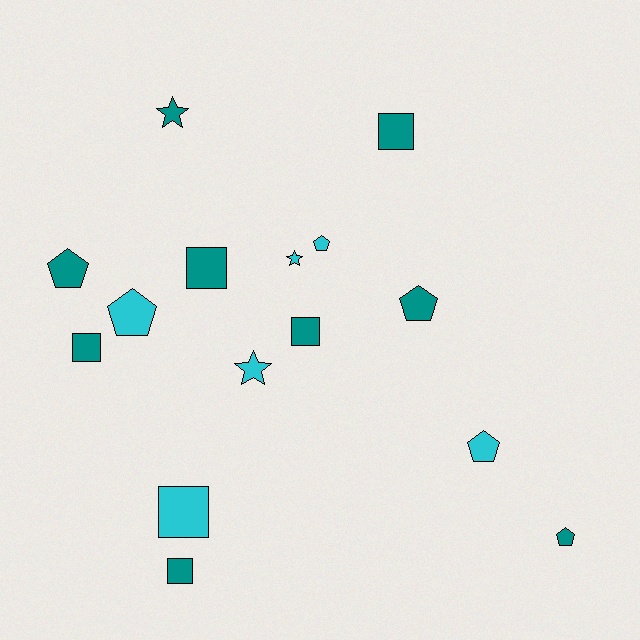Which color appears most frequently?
Teal, with 9 objects.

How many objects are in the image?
There are 15 objects.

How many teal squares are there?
There are 5 teal squares.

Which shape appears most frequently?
Pentagon, with 6 objects.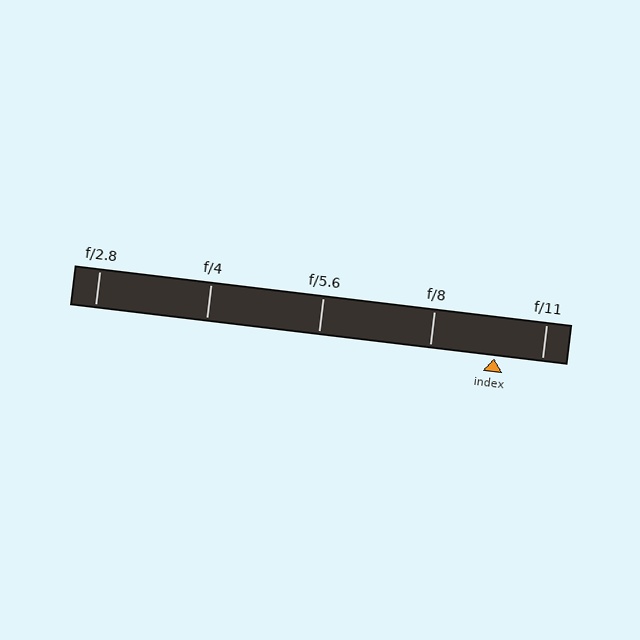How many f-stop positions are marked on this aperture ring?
There are 5 f-stop positions marked.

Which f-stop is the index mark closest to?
The index mark is closest to f/11.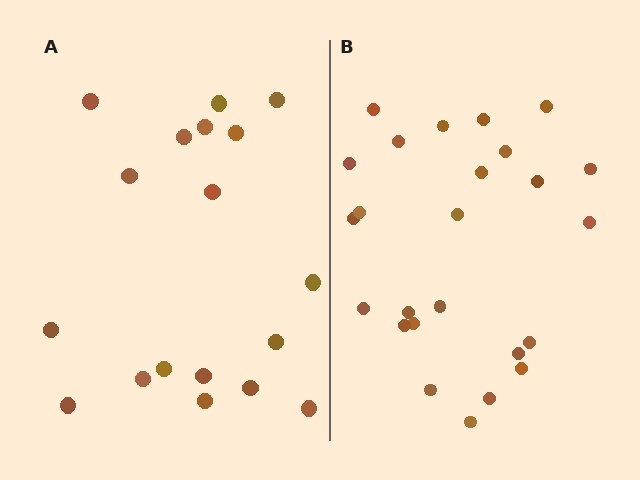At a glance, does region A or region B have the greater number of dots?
Region B (the right region) has more dots.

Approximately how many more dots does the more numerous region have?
Region B has roughly 8 or so more dots than region A.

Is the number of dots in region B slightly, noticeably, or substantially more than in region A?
Region B has noticeably more, but not dramatically so. The ratio is roughly 1.4 to 1.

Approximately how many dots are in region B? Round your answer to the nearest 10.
About 20 dots. (The exact count is 25, which rounds to 20.)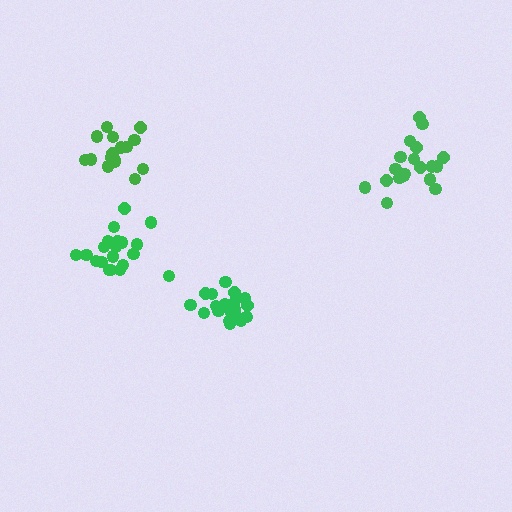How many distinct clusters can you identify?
There are 4 distinct clusters.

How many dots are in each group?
Group 1: 19 dots, Group 2: 20 dots, Group 3: 20 dots, Group 4: 16 dots (75 total).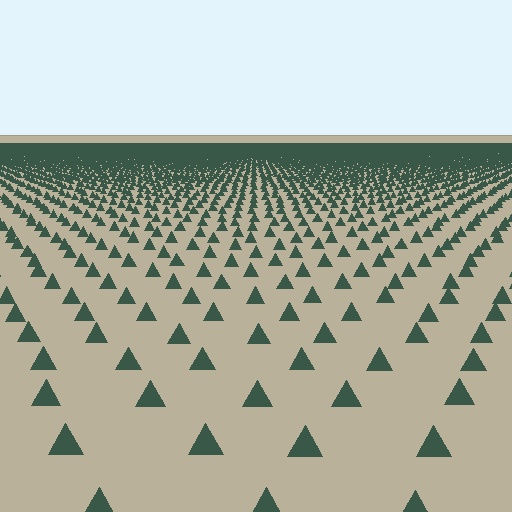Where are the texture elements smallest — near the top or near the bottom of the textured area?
Near the top.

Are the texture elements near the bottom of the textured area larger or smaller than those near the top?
Larger. Near the bottom, elements are closer to the viewer and appear at a bigger on-screen size.